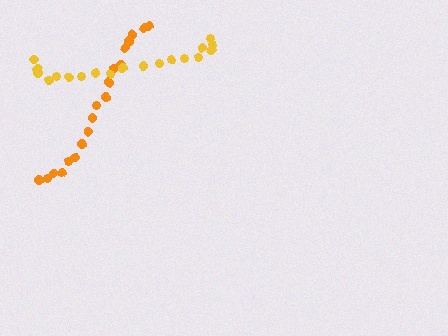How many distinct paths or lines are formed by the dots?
There are 2 distinct paths.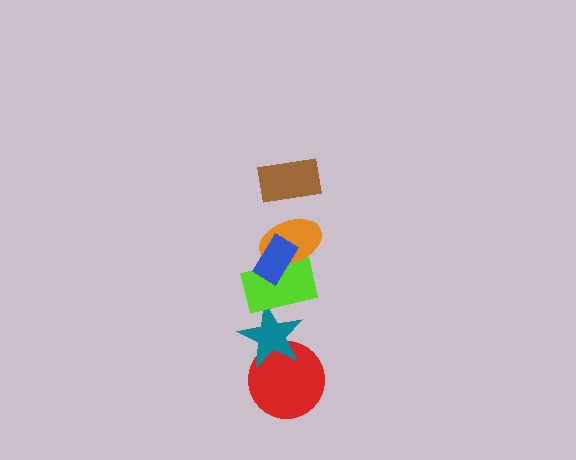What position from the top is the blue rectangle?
The blue rectangle is 2nd from the top.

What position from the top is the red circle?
The red circle is 6th from the top.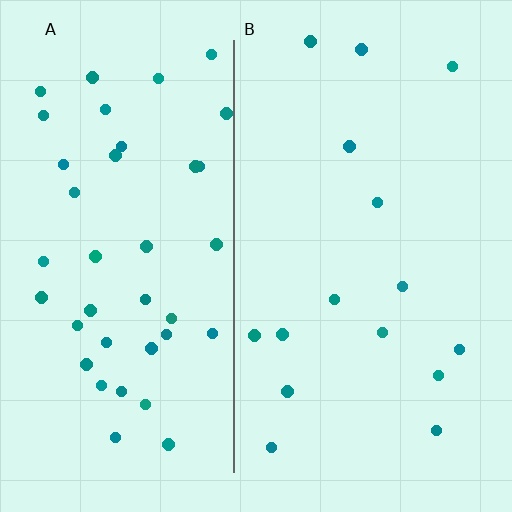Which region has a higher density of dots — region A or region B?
A (the left).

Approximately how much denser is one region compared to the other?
Approximately 2.6× — region A over region B.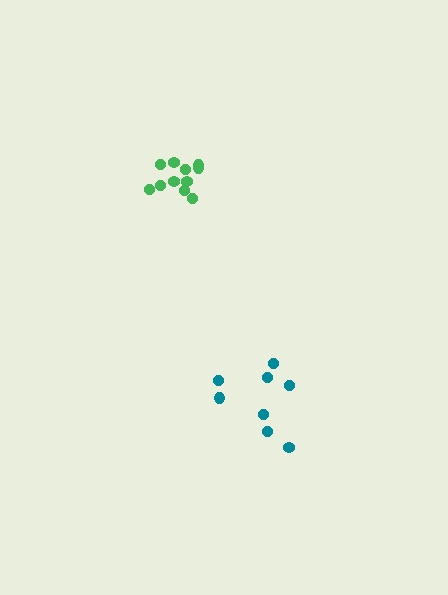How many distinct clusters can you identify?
There are 2 distinct clusters.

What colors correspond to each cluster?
The clusters are colored: teal, green.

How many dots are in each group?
Group 1: 8 dots, Group 2: 11 dots (19 total).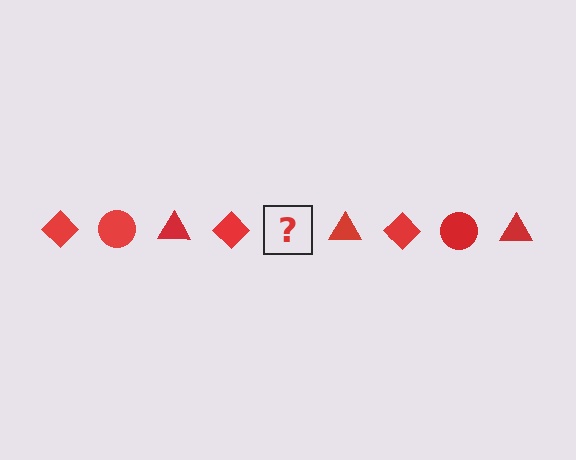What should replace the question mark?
The question mark should be replaced with a red circle.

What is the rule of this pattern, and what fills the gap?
The rule is that the pattern cycles through diamond, circle, triangle shapes in red. The gap should be filled with a red circle.